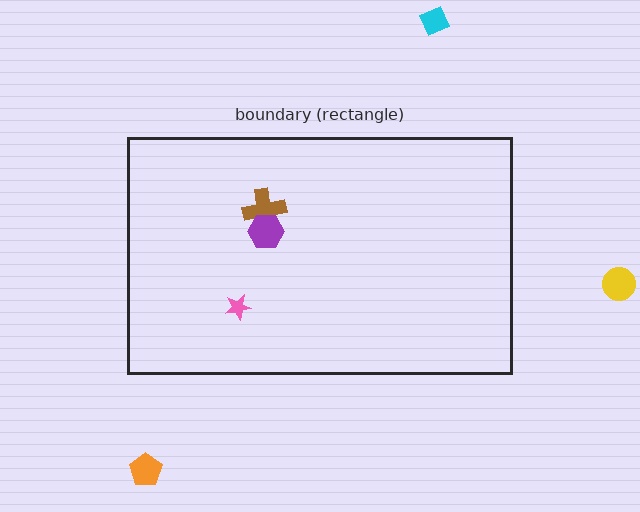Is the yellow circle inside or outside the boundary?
Outside.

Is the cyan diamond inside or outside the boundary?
Outside.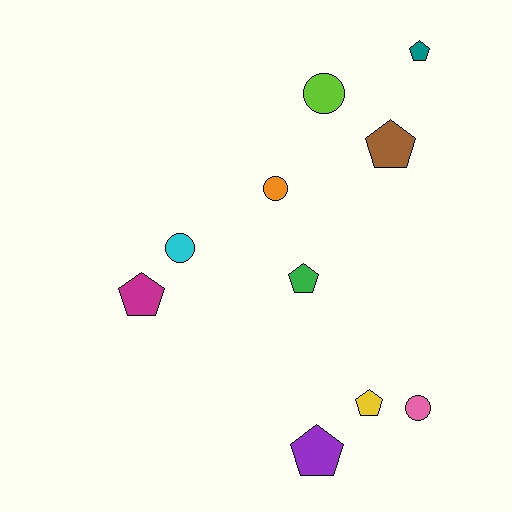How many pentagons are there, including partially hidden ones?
There are 6 pentagons.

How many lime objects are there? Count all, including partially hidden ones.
There is 1 lime object.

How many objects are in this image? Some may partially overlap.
There are 10 objects.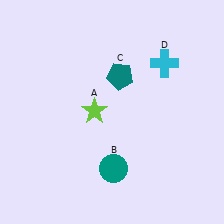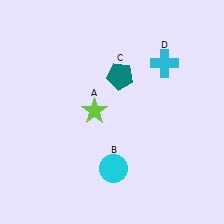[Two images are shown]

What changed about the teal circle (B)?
In Image 1, B is teal. In Image 2, it changed to cyan.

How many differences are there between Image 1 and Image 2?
There is 1 difference between the two images.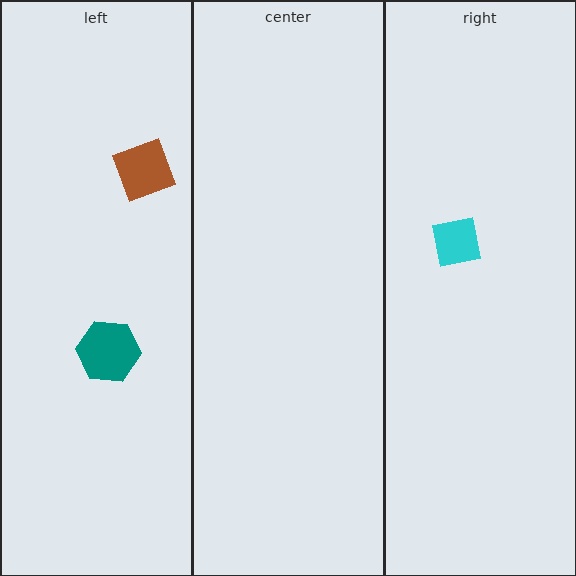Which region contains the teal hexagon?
The left region.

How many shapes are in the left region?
2.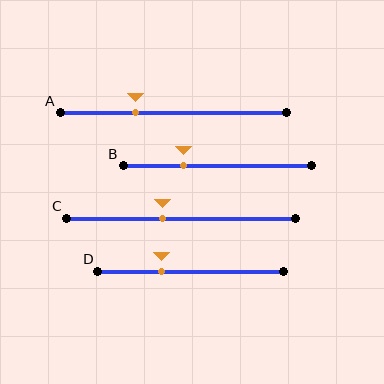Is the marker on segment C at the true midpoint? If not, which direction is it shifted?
No, the marker on segment C is shifted to the left by about 8% of the segment length.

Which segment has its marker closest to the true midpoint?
Segment C has its marker closest to the true midpoint.